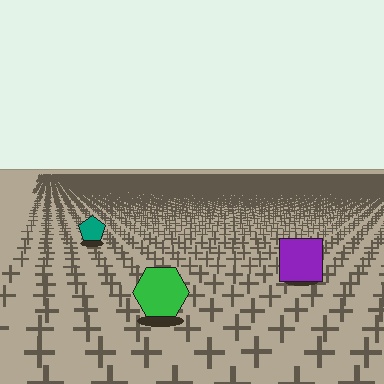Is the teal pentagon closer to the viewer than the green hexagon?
No. The green hexagon is closer — you can tell from the texture gradient: the ground texture is coarser near it.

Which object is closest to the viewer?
The green hexagon is closest. The texture marks near it are larger and more spread out.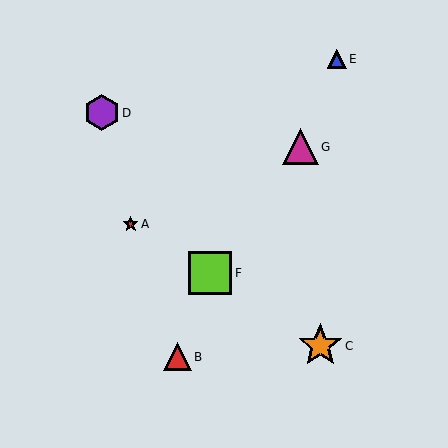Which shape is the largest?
The orange star (labeled C) is the largest.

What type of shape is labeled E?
Shape E is a blue triangle.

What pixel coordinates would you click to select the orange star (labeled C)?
Click at (320, 346) to select the orange star C.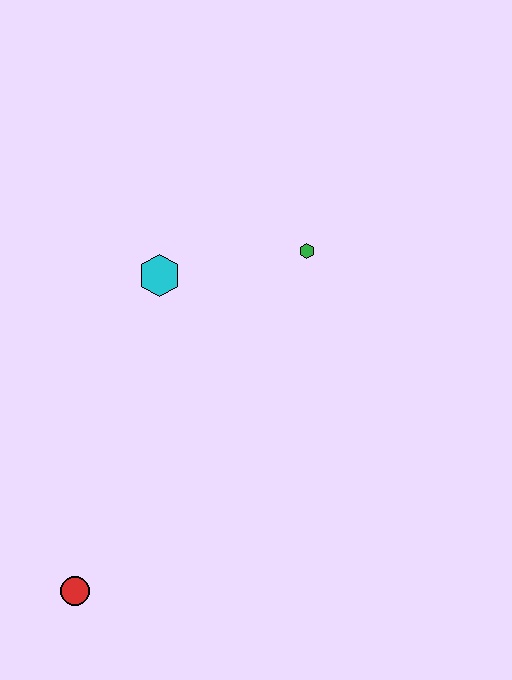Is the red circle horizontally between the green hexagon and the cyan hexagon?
No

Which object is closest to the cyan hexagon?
The green hexagon is closest to the cyan hexagon.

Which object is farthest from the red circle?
The green hexagon is farthest from the red circle.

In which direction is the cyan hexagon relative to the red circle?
The cyan hexagon is above the red circle.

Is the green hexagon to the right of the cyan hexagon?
Yes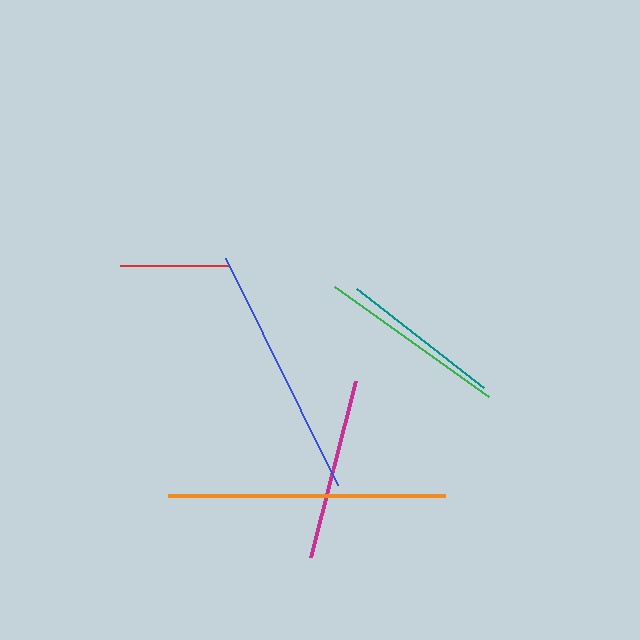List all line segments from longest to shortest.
From longest to shortest: orange, blue, green, magenta, teal, red.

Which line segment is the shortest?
The red line is the shortest at approximately 109 pixels.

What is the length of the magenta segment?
The magenta segment is approximately 181 pixels long.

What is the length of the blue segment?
The blue segment is approximately 253 pixels long.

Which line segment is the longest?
The orange line is the longest at approximately 277 pixels.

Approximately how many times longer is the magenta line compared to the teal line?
The magenta line is approximately 1.1 times the length of the teal line.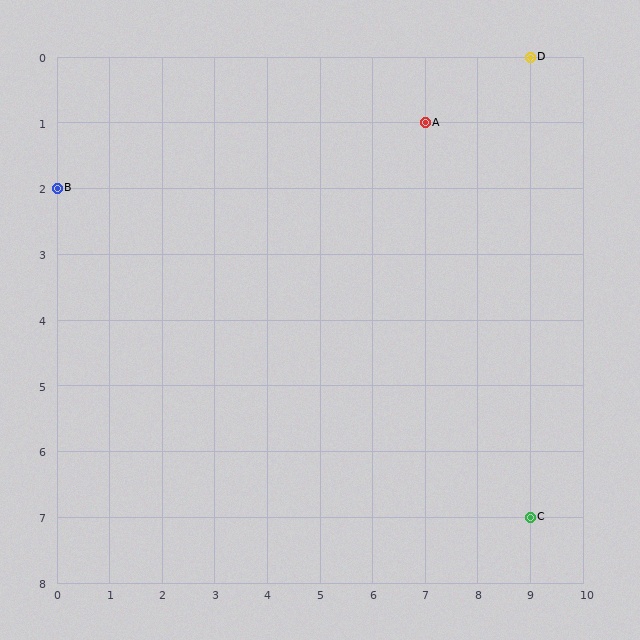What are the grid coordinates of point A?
Point A is at grid coordinates (7, 1).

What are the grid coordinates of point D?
Point D is at grid coordinates (9, 0).